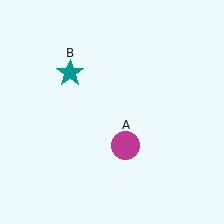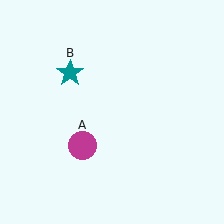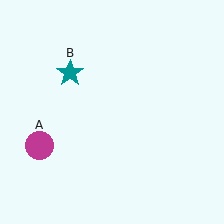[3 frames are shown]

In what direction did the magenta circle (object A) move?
The magenta circle (object A) moved left.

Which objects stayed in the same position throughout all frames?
Teal star (object B) remained stationary.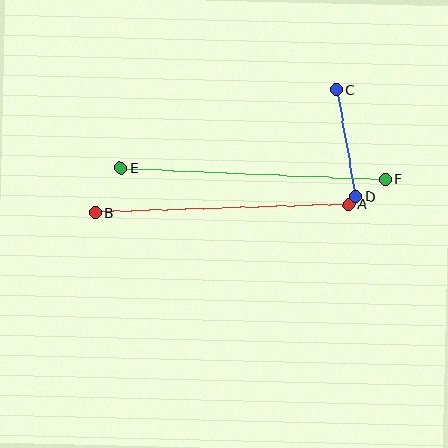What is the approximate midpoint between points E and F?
The midpoint is at approximately (253, 174) pixels.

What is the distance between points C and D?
The distance is approximately 109 pixels.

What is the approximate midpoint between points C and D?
The midpoint is at approximately (346, 143) pixels.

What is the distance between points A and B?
The distance is approximately 253 pixels.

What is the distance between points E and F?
The distance is approximately 264 pixels.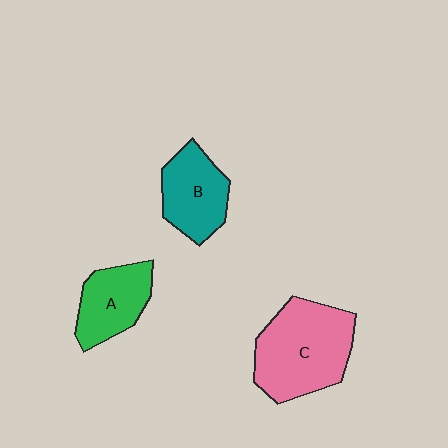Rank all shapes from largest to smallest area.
From largest to smallest: C (pink), B (teal), A (green).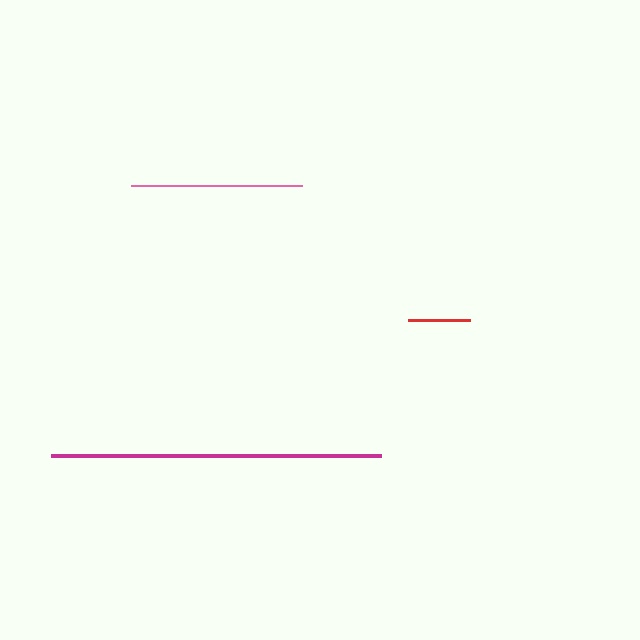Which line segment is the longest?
The magenta line is the longest at approximately 330 pixels.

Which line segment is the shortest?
The red line is the shortest at approximately 62 pixels.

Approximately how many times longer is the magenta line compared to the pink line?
The magenta line is approximately 1.9 times the length of the pink line.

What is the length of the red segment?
The red segment is approximately 62 pixels long.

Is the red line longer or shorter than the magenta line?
The magenta line is longer than the red line.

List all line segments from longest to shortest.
From longest to shortest: magenta, pink, red.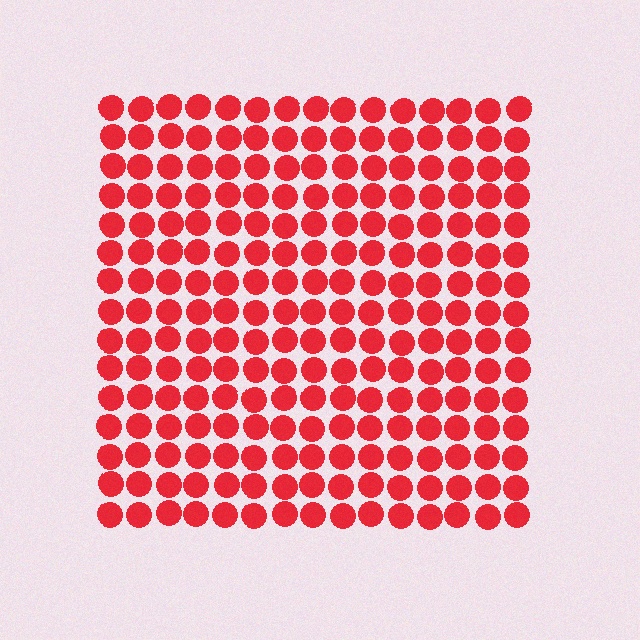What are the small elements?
The small elements are circles.